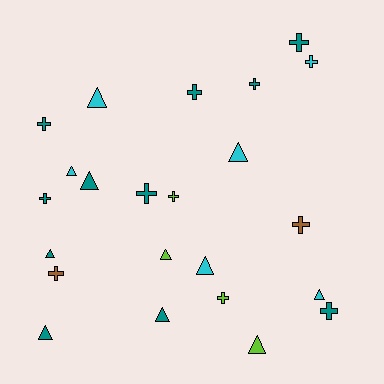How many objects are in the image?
There are 23 objects.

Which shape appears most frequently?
Cross, with 12 objects.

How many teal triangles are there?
There are 4 teal triangles.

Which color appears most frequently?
Teal, with 11 objects.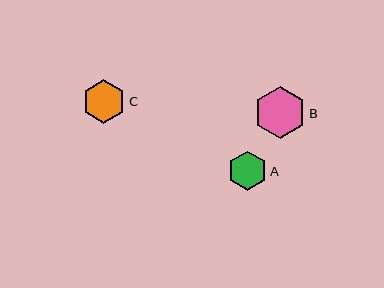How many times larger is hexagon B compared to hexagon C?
Hexagon B is approximately 1.2 times the size of hexagon C.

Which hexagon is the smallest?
Hexagon A is the smallest with a size of approximately 39 pixels.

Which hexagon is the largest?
Hexagon B is the largest with a size of approximately 52 pixels.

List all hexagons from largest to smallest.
From largest to smallest: B, C, A.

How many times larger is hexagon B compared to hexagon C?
Hexagon B is approximately 1.2 times the size of hexagon C.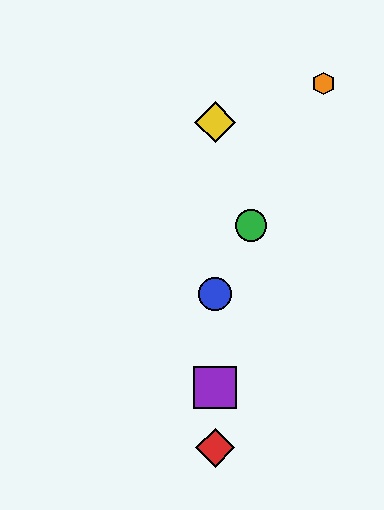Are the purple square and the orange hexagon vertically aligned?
No, the purple square is at x≈215 and the orange hexagon is at x≈324.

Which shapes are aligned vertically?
The red diamond, the blue circle, the yellow diamond, the purple square are aligned vertically.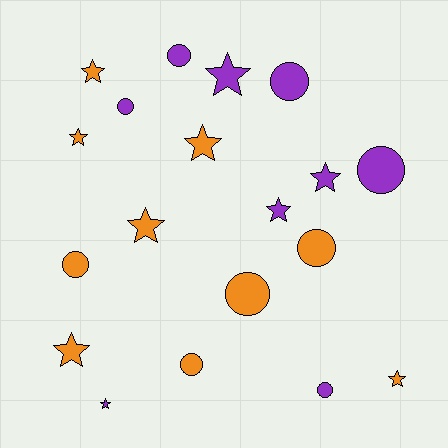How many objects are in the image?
There are 19 objects.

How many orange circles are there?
There are 4 orange circles.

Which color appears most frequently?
Orange, with 10 objects.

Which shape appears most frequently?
Star, with 10 objects.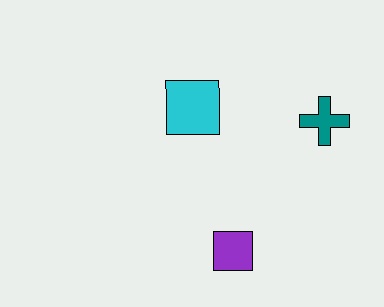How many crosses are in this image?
There is 1 cross.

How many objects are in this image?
There are 3 objects.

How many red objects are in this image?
There are no red objects.